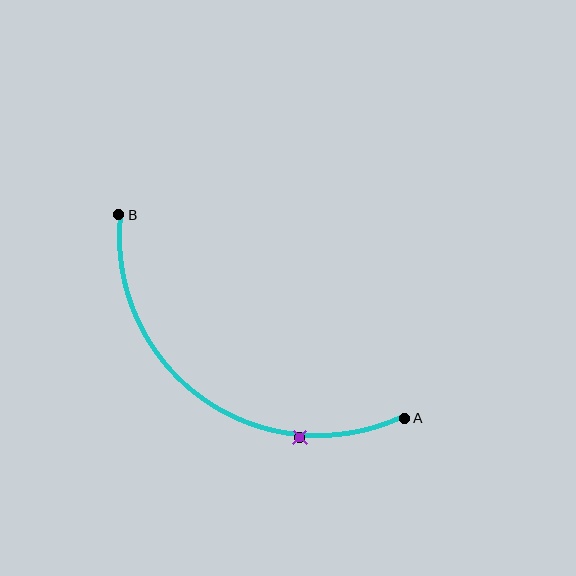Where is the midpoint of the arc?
The arc midpoint is the point on the curve farthest from the straight line joining A and B. It sits below and to the left of that line.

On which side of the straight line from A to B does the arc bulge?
The arc bulges below and to the left of the straight line connecting A and B.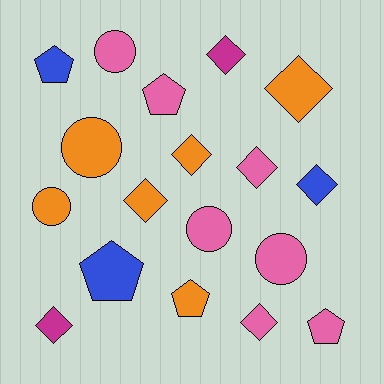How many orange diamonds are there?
There are 3 orange diamonds.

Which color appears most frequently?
Pink, with 7 objects.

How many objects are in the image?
There are 18 objects.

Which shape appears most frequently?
Diamond, with 8 objects.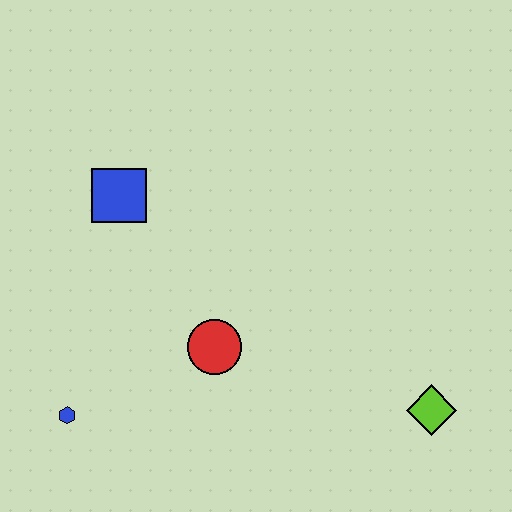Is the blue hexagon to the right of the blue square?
No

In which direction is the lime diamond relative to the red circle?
The lime diamond is to the right of the red circle.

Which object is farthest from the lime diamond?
The blue square is farthest from the lime diamond.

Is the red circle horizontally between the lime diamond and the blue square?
Yes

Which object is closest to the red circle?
The blue hexagon is closest to the red circle.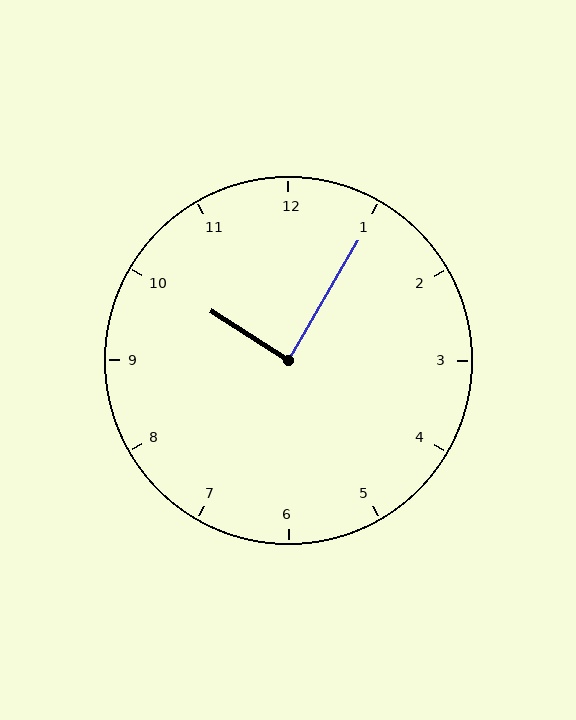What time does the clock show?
10:05.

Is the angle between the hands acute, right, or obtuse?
It is right.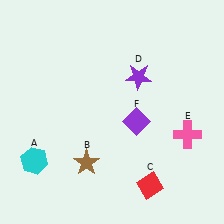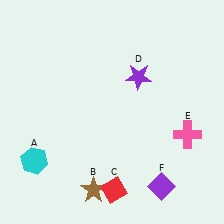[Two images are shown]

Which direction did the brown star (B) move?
The brown star (B) moved down.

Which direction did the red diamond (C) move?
The red diamond (C) moved left.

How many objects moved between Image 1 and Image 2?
3 objects moved between the two images.